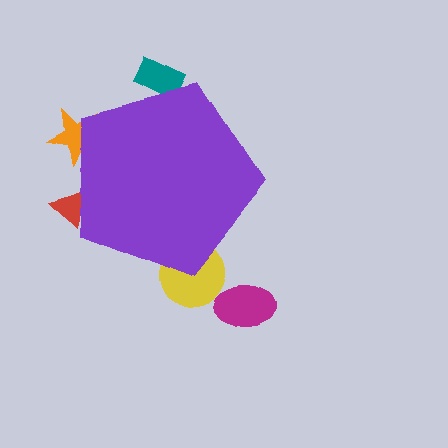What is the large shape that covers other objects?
A purple pentagon.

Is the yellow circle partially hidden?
Yes, the yellow circle is partially hidden behind the purple pentagon.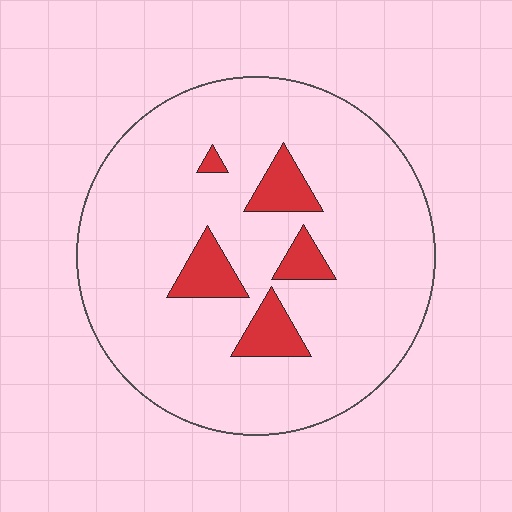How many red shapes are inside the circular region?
5.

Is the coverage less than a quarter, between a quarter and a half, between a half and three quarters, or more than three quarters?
Less than a quarter.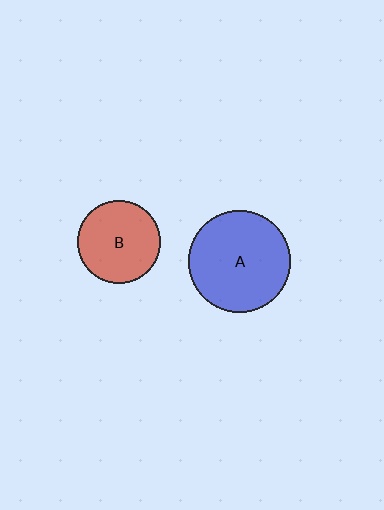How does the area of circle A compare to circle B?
Approximately 1.5 times.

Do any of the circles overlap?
No, none of the circles overlap.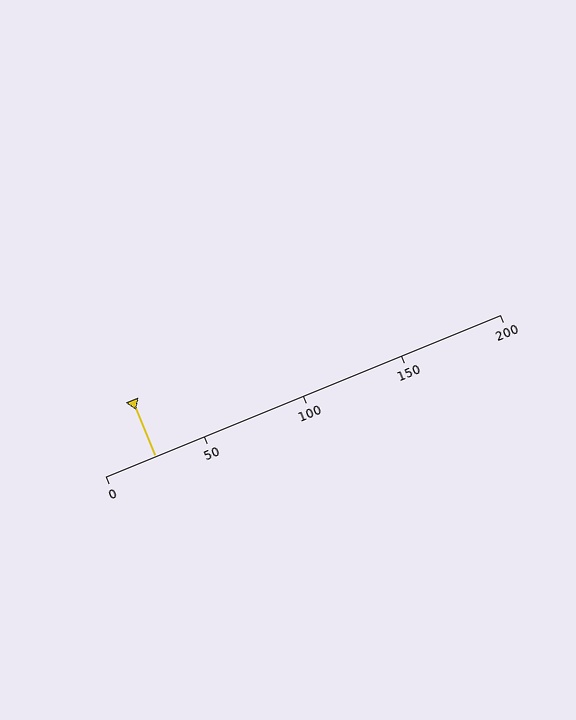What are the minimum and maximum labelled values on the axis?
The axis runs from 0 to 200.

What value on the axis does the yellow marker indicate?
The marker indicates approximately 25.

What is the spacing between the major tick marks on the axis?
The major ticks are spaced 50 apart.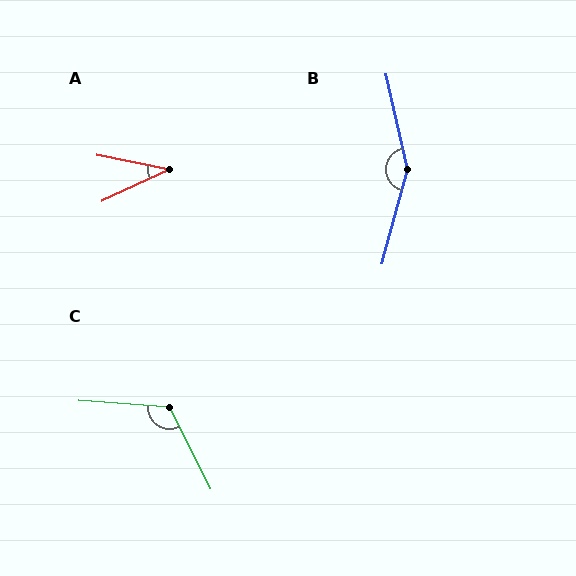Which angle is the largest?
B, at approximately 152 degrees.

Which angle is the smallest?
A, at approximately 36 degrees.